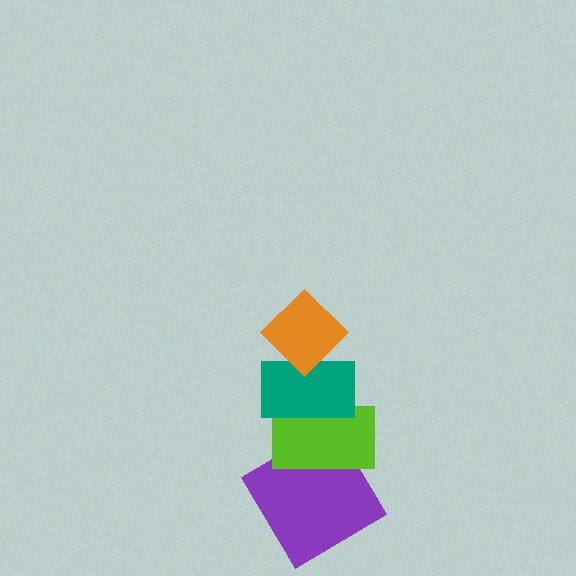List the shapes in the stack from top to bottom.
From top to bottom: the orange diamond, the teal rectangle, the lime rectangle, the purple diamond.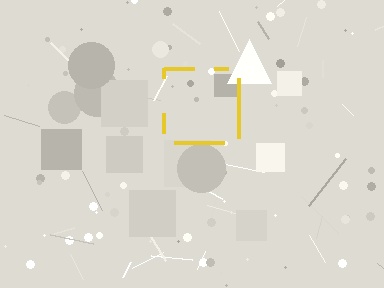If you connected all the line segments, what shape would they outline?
They would outline a square.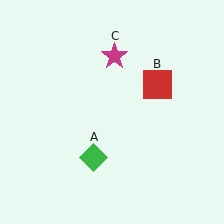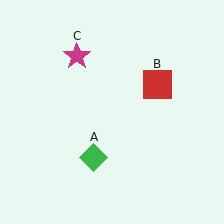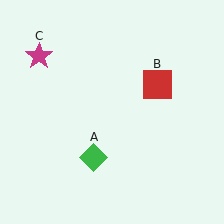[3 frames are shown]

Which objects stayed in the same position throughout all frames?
Green diamond (object A) and red square (object B) remained stationary.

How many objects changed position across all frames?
1 object changed position: magenta star (object C).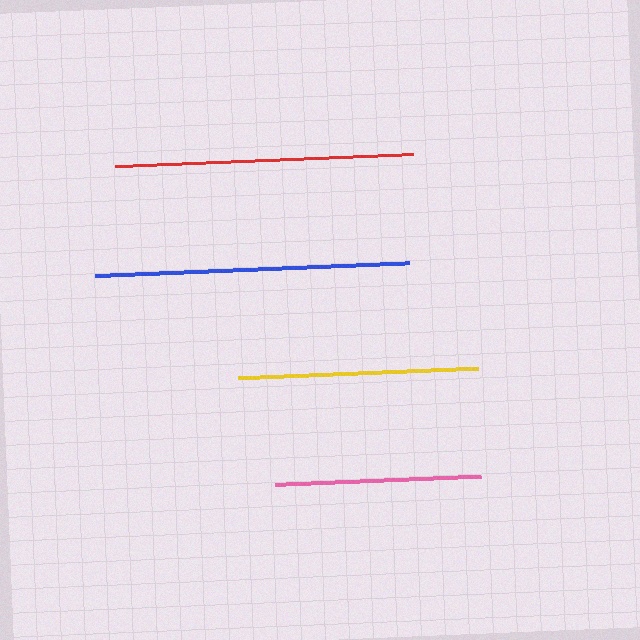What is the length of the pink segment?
The pink segment is approximately 205 pixels long.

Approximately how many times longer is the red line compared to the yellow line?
The red line is approximately 1.3 times the length of the yellow line.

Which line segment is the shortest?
The pink line is the shortest at approximately 205 pixels.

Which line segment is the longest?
The blue line is the longest at approximately 314 pixels.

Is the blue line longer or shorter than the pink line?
The blue line is longer than the pink line.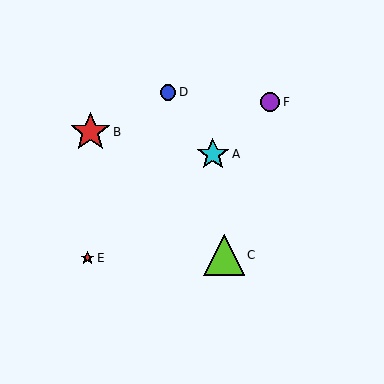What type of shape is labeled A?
Shape A is a cyan star.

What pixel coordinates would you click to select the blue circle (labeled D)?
Click at (168, 92) to select the blue circle D.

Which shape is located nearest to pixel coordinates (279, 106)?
The purple circle (labeled F) at (270, 102) is nearest to that location.